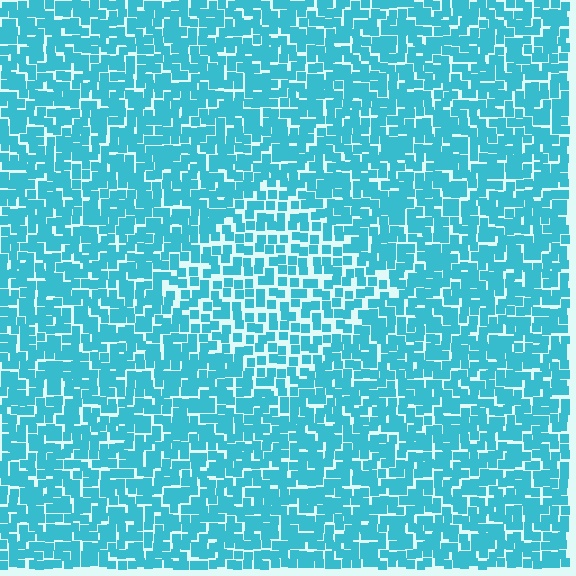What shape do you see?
I see a diamond.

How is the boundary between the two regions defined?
The boundary is defined by a change in element density (approximately 1.5x ratio). All elements are the same color, size, and shape.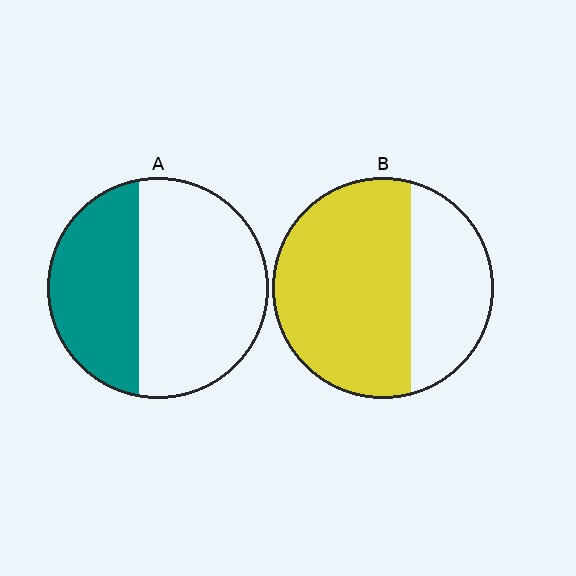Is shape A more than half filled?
No.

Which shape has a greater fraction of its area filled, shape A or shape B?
Shape B.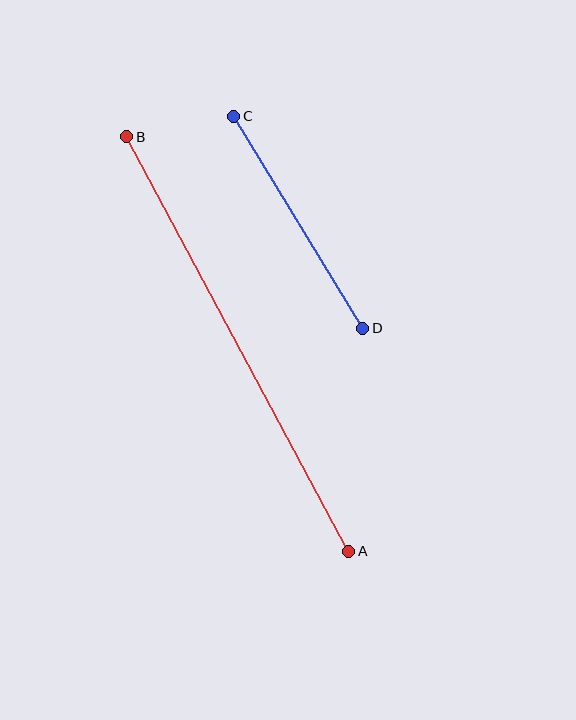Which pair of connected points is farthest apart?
Points A and B are farthest apart.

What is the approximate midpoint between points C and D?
The midpoint is at approximately (298, 222) pixels.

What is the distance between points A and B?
The distance is approximately 470 pixels.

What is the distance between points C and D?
The distance is approximately 248 pixels.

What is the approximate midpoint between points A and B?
The midpoint is at approximately (238, 344) pixels.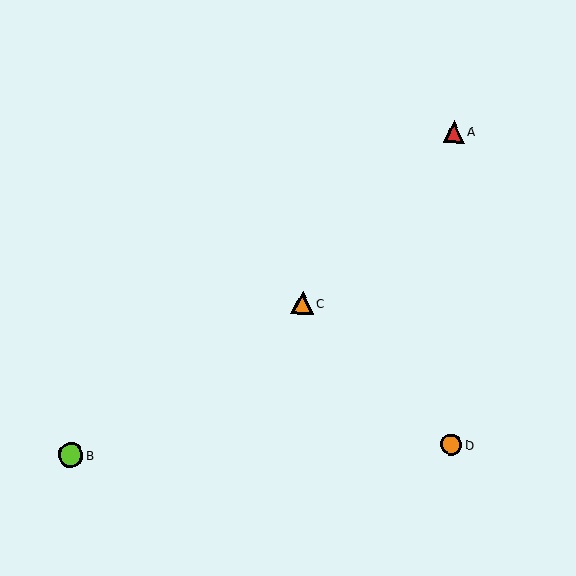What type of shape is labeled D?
Shape D is an orange circle.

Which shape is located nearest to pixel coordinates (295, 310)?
The orange triangle (labeled C) at (302, 303) is nearest to that location.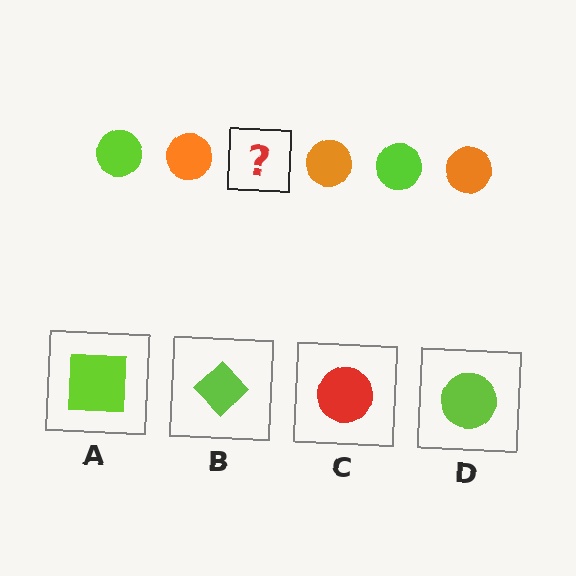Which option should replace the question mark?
Option D.